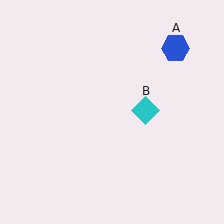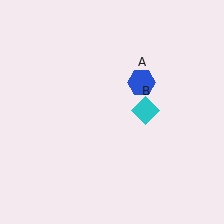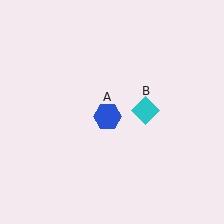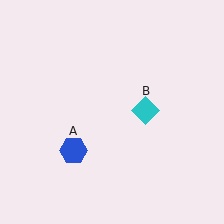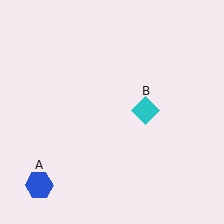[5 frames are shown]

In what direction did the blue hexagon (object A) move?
The blue hexagon (object A) moved down and to the left.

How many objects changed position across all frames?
1 object changed position: blue hexagon (object A).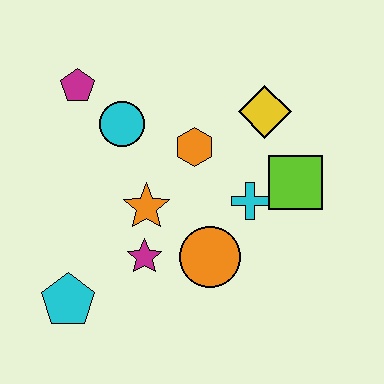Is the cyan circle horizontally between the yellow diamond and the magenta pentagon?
Yes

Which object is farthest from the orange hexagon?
The cyan pentagon is farthest from the orange hexagon.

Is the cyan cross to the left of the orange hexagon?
No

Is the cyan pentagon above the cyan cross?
No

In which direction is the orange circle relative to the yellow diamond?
The orange circle is below the yellow diamond.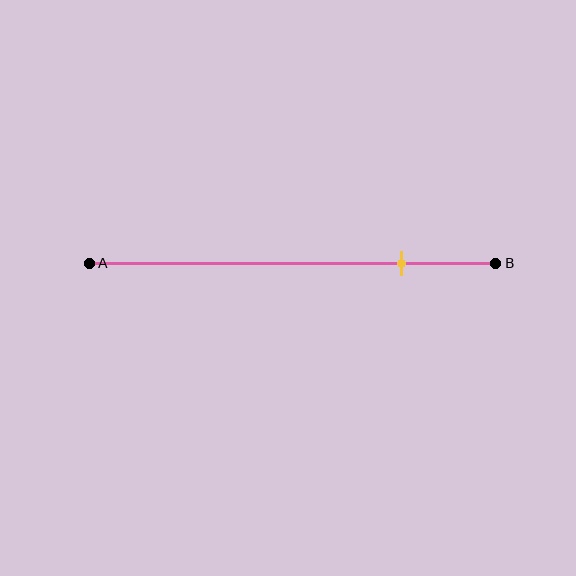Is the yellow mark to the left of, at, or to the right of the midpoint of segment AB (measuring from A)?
The yellow mark is to the right of the midpoint of segment AB.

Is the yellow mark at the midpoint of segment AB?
No, the mark is at about 75% from A, not at the 50% midpoint.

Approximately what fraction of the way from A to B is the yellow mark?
The yellow mark is approximately 75% of the way from A to B.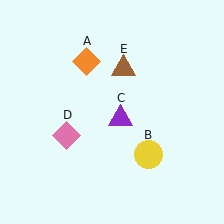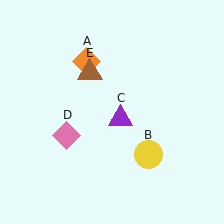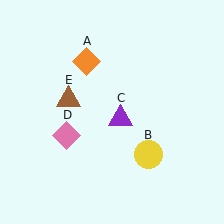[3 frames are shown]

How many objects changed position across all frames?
1 object changed position: brown triangle (object E).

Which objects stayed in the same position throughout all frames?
Orange diamond (object A) and yellow circle (object B) and purple triangle (object C) and pink diamond (object D) remained stationary.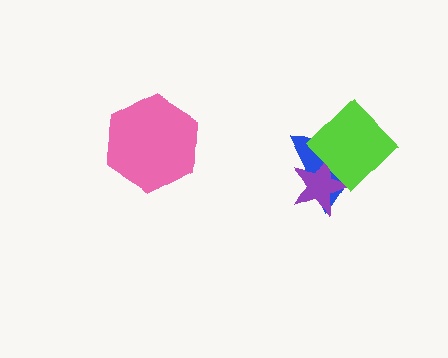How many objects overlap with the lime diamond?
2 objects overlap with the lime diamond.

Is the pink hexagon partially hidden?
No, no other shape covers it.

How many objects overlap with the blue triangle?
2 objects overlap with the blue triangle.